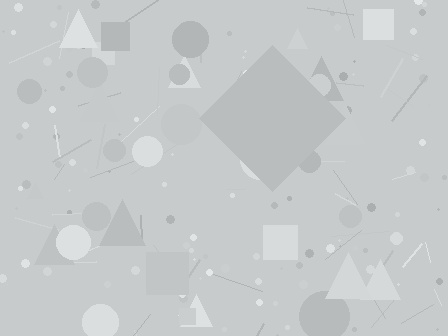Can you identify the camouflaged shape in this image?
The camouflaged shape is a diamond.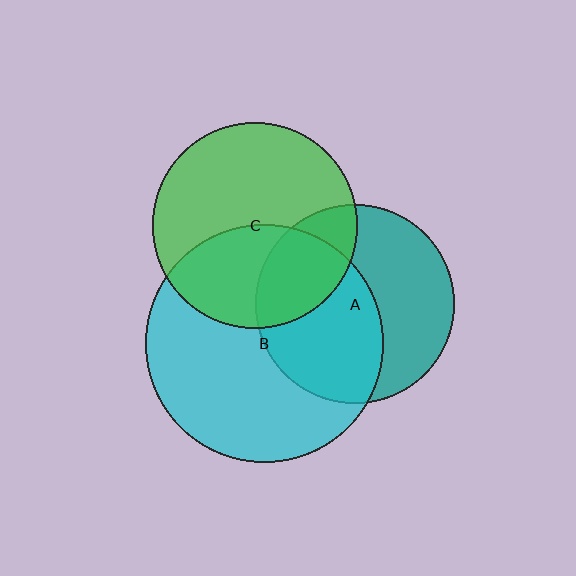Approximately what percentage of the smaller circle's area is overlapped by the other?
Approximately 40%.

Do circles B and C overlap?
Yes.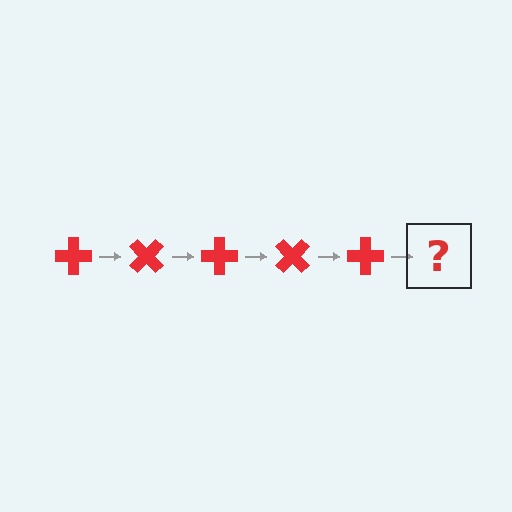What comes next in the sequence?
The next element should be a red cross rotated 225 degrees.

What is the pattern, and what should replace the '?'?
The pattern is that the cross rotates 45 degrees each step. The '?' should be a red cross rotated 225 degrees.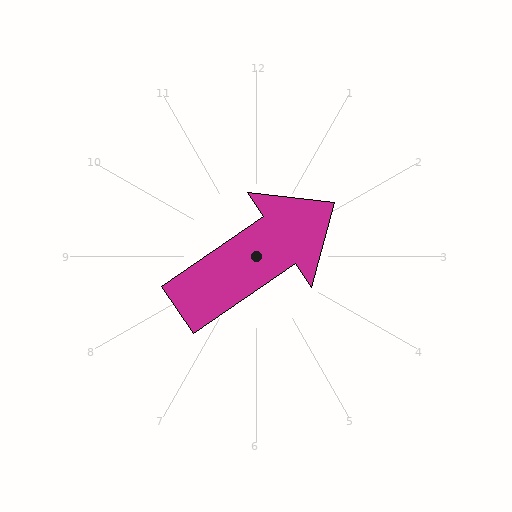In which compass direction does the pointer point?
Northeast.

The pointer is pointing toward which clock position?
Roughly 2 o'clock.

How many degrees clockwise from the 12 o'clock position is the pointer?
Approximately 56 degrees.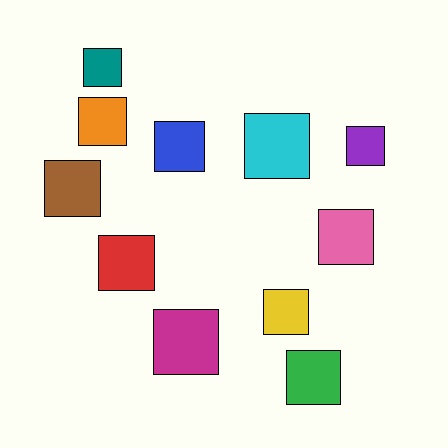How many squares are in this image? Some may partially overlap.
There are 11 squares.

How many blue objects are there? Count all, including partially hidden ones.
There is 1 blue object.